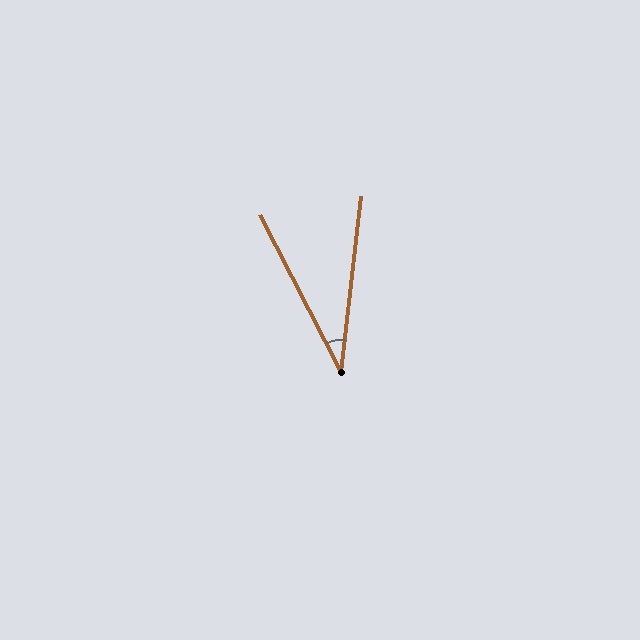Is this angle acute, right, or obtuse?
It is acute.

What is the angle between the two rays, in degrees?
Approximately 34 degrees.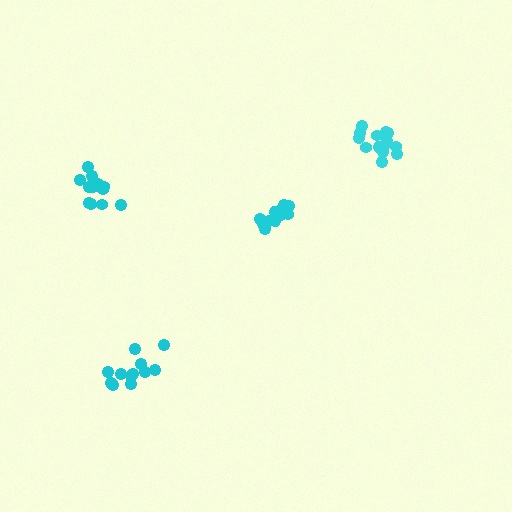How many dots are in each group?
Group 1: 14 dots, Group 2: 12 dots, Group 3: 13 dots, Group 4: 15 dots (54 total).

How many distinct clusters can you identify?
There are 4 distinct clusters.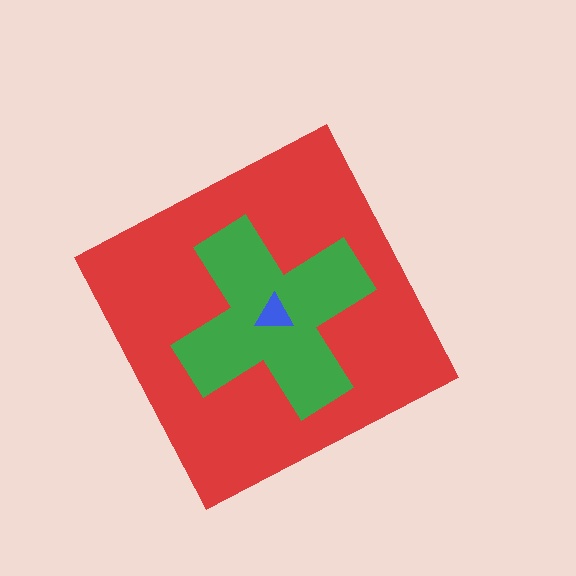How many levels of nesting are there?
3.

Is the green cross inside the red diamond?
Yes.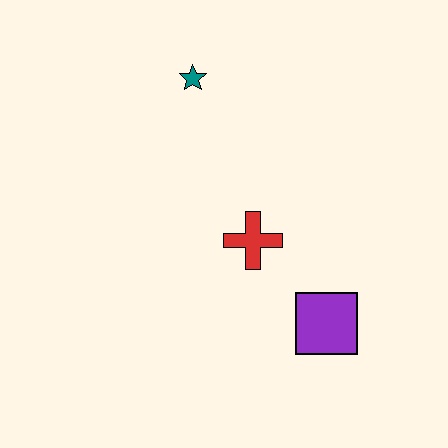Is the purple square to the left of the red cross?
No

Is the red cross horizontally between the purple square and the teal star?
Yes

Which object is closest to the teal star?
The red cross is closest to the teal star.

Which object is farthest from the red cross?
The teal star is farthest from the red cross.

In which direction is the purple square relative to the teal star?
The purple square is below the teal star.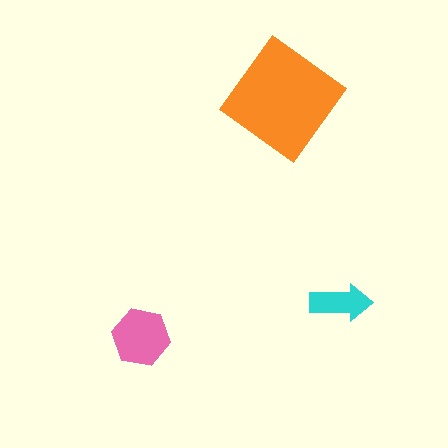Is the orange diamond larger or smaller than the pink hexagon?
Larger.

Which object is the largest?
The orange diamond.